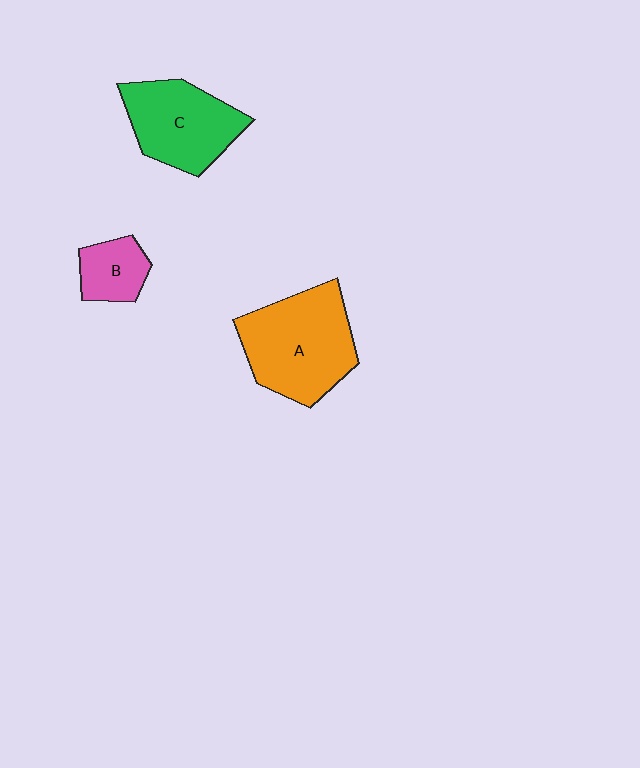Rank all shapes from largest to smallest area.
From largest to smallest: A (orange), C (green), B (pink).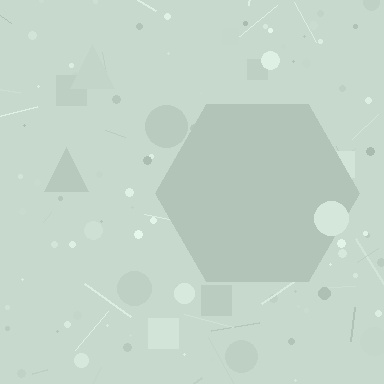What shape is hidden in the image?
A hexagon is hidden in the image.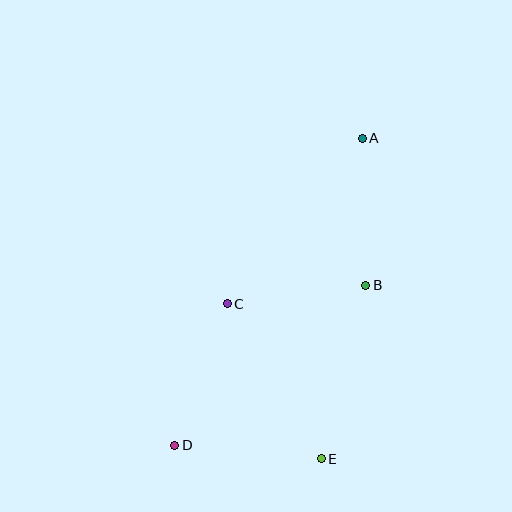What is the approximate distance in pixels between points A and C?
The distance between A and C is approximately 213 pixels.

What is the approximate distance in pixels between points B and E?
The distance between B and E is approximately 179 pixels.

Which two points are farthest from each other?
Points A and D are farthest from each other.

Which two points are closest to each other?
Points B and C are closest to each other.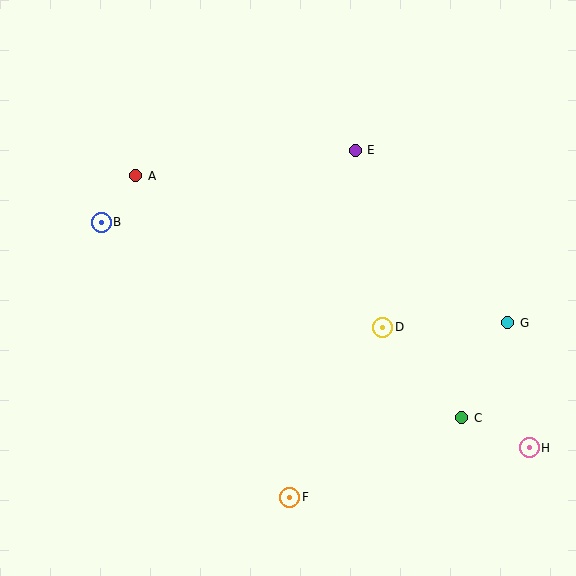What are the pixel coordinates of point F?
Point F is at (290, 497).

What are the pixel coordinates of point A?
Point A is at (136, 176).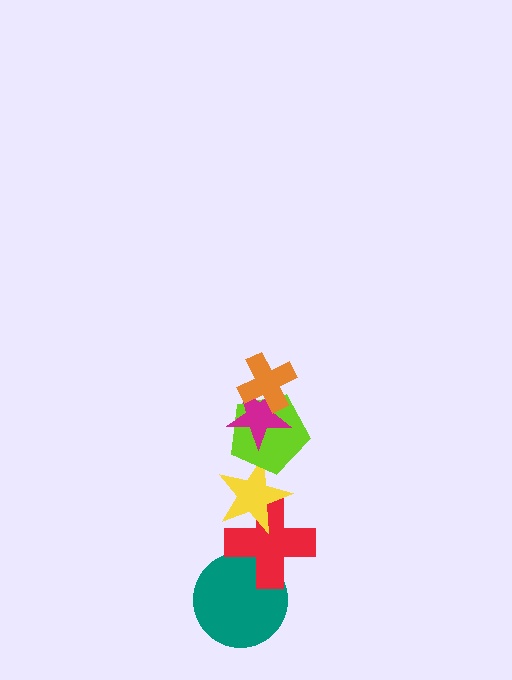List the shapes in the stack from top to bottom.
From top to bottom: the orange cross, the magenta star, the lime pentagon, the yellow star, the red cross, the teal circle.